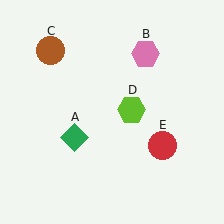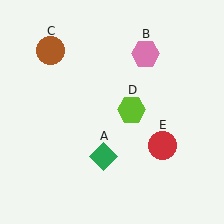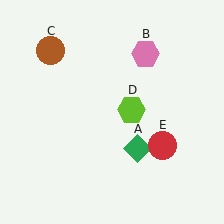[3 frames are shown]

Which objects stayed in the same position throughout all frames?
Pink hexagon (object B) and brown circle (object C) and lime hexagon (object D) and red circle (object E) remained stationary.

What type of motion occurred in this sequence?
The green diamond (object A) rotated counterclockwise around the center of the scene.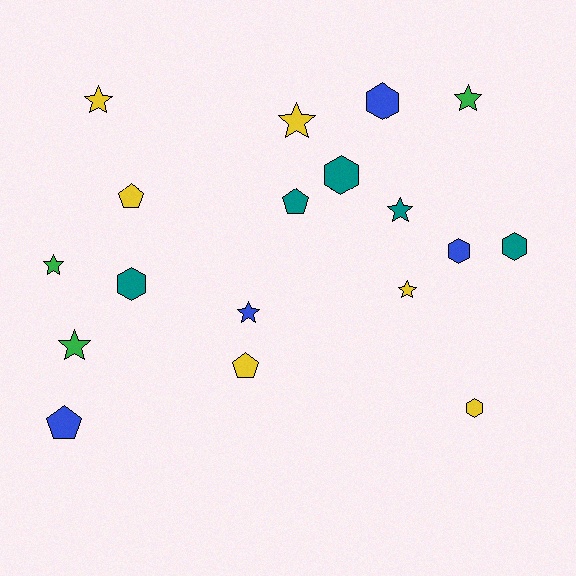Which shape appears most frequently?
Star, with 8 objects.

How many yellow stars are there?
There are 3 yellow stars.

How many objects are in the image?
There are 18 objects.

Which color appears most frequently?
Yellow, with 6 objects.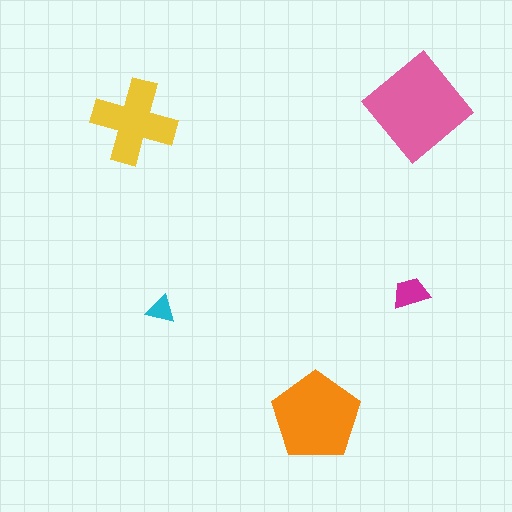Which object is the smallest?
The cyan triangle.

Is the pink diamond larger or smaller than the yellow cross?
Larger.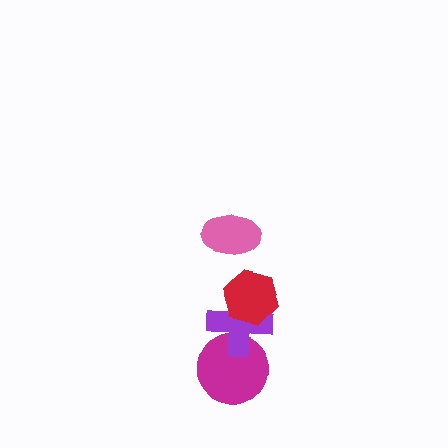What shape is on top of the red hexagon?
The pink ellipse is on top of the red hexagon.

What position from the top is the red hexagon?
The red hexagon is 2nd from the top.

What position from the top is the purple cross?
The purple cross is 3rd from the top.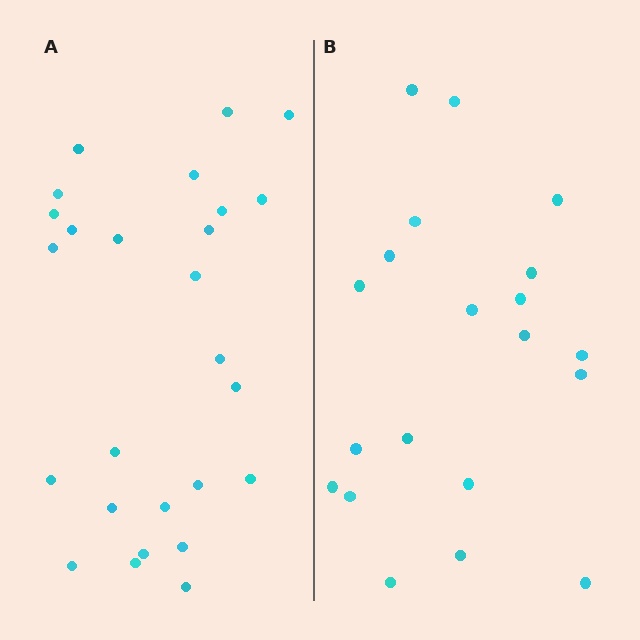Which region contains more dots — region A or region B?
Region A (the left region) has more dots.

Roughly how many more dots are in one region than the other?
Region A has about 6 more dots than region B.